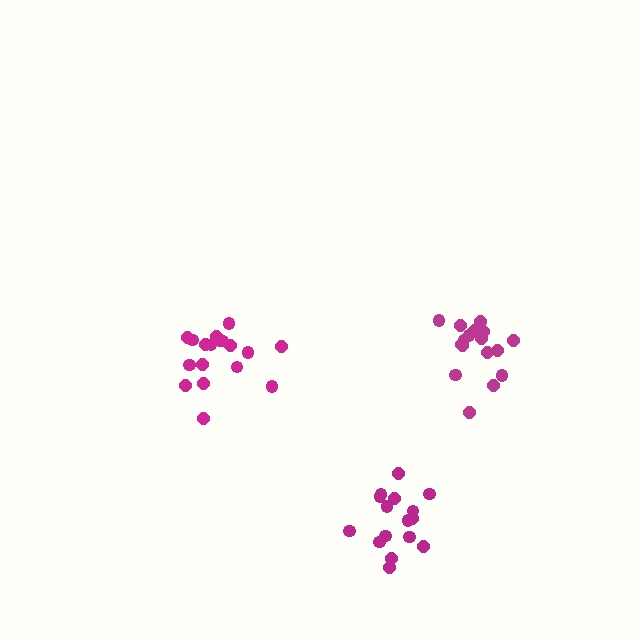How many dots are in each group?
Group 1: 17 dots, Group 2: 18 dots, Group 3: 16 dots (51 total).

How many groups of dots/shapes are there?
There are 3 groups.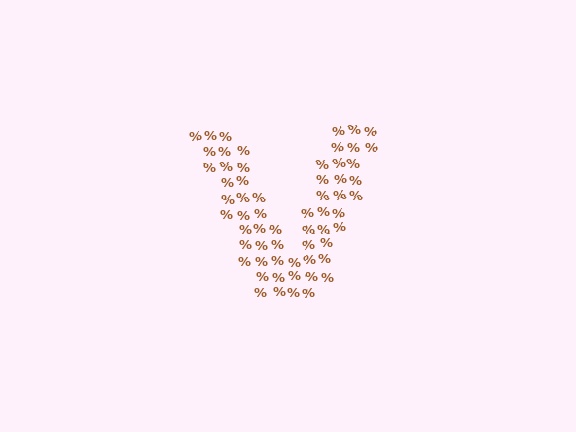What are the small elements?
The small elements are percent signs.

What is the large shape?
The large shape is the letter V.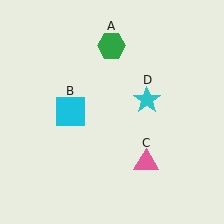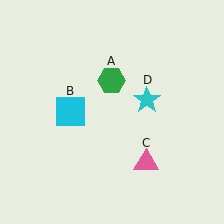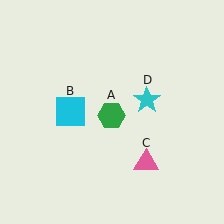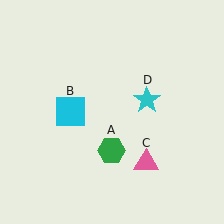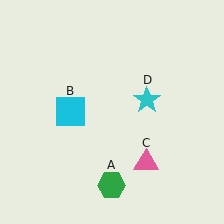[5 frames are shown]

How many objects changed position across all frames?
1 object changed position: green hexagon (object A).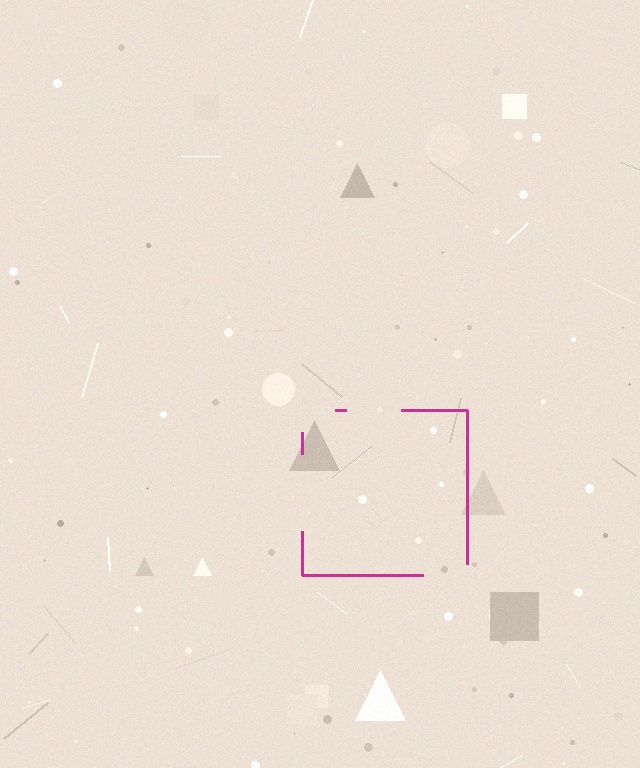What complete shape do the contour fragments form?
The contour fragments form a square.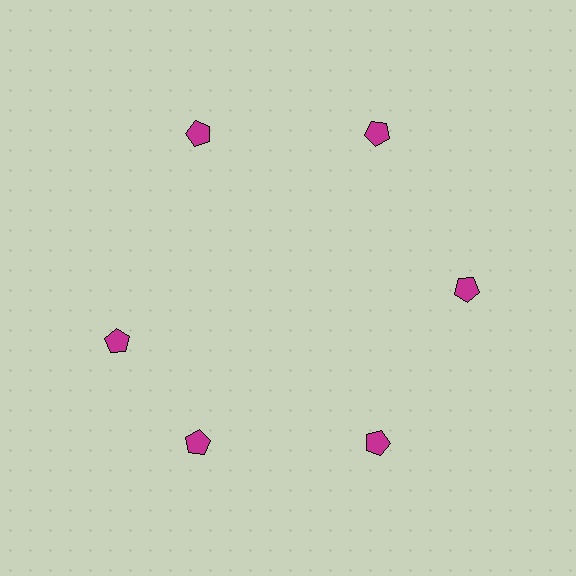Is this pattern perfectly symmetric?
No. The 6 magenta pentagons are arranged in a ring, but one element near the 9 o'clock position is rotated out of alignment along the ring, breaking the 6-fold rotational symmetry.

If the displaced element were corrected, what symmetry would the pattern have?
It would have 6-fold rotational symmetry — the pattern would map onto itself every 60 degrees.